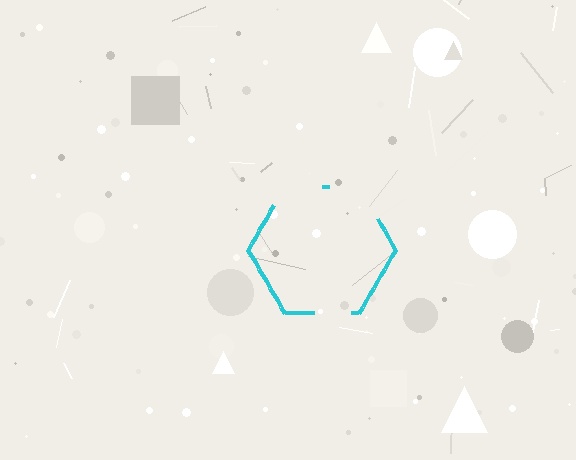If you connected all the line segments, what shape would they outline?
They would outline a hexagon.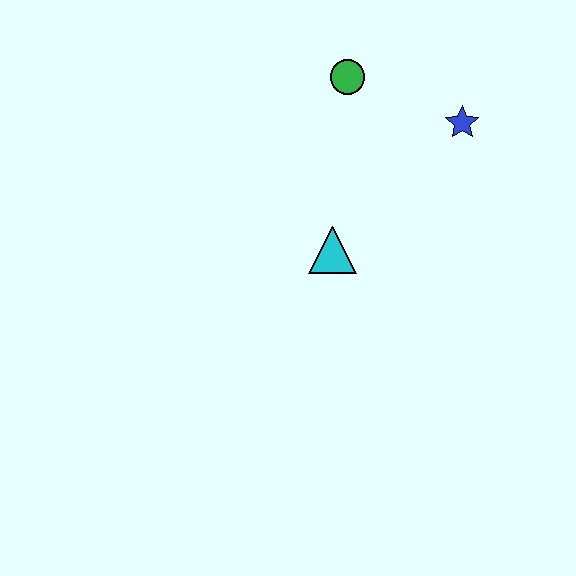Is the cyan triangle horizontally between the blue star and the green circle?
No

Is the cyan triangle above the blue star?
No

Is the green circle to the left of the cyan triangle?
No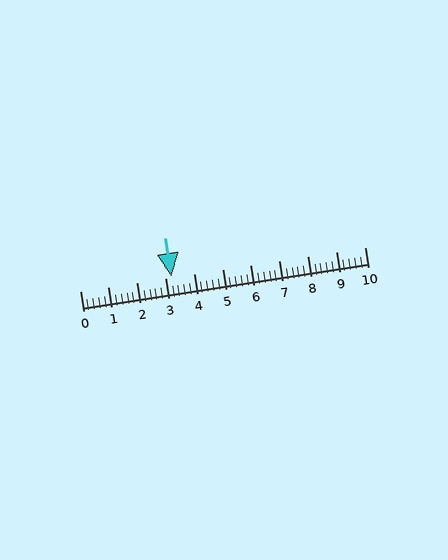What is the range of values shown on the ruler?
The ruler shows values from 0 to 10.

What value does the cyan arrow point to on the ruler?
The cyan arrow points to approximately 3.2.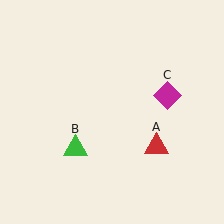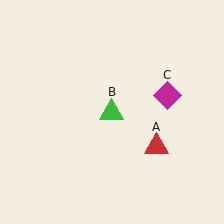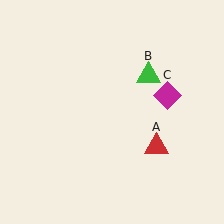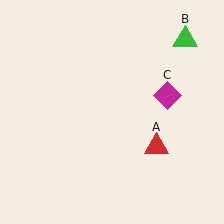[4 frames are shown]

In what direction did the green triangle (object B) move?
The green triangle (object B) moved up and to the right.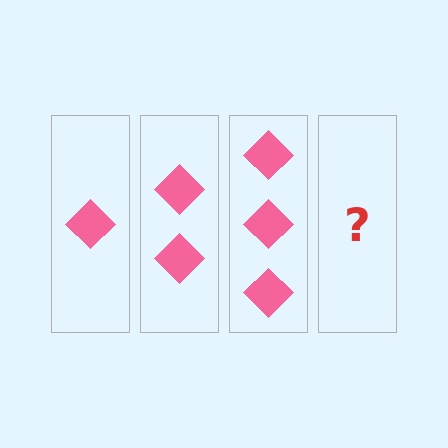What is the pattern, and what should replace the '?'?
The pattern is that each step adds one more diamond. The '?' should be 4 diamonds.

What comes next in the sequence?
The next element should be 4 diamonds.